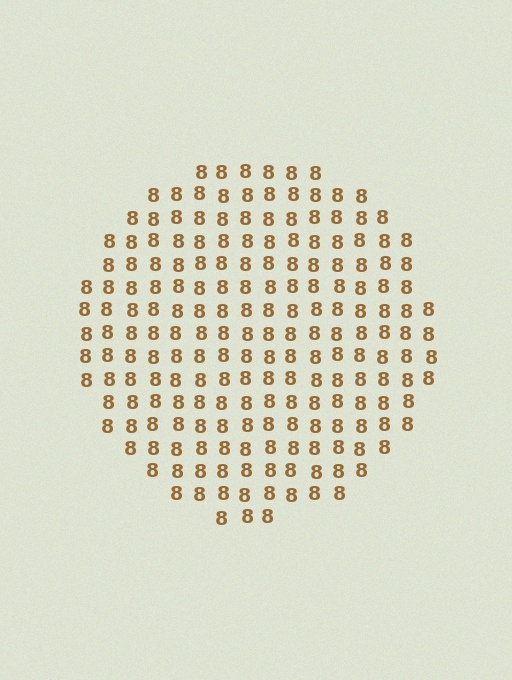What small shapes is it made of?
It is made of small digit 8's.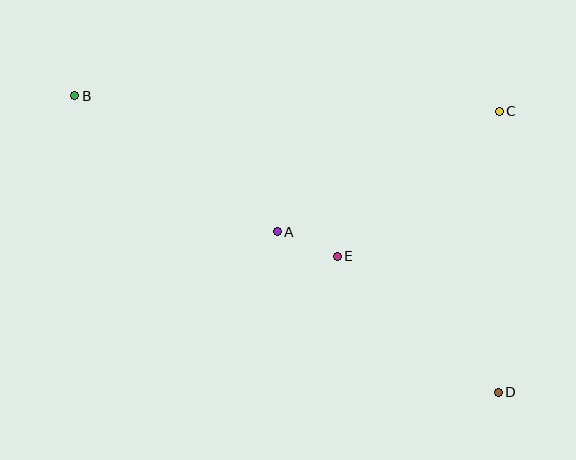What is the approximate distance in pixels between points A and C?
The distance between A and C is approximately 252 pixels.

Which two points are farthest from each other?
Points B and D are farthest from each other.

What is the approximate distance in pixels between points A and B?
The distance between A and B is approximately 244 pixels.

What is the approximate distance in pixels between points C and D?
The distance between C and D is approximately 281 pixels.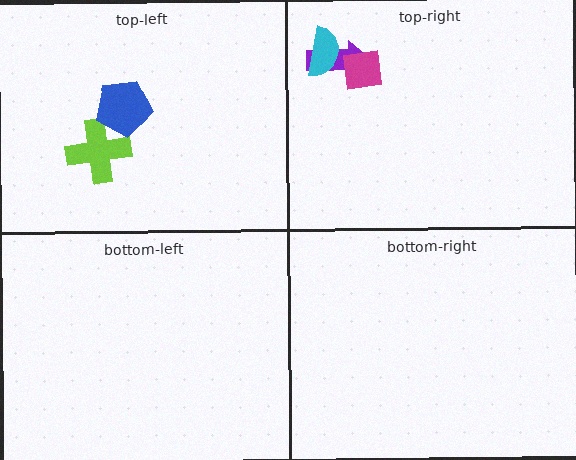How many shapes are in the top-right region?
3.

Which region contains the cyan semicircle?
The top-right region.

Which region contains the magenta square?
The top-right region.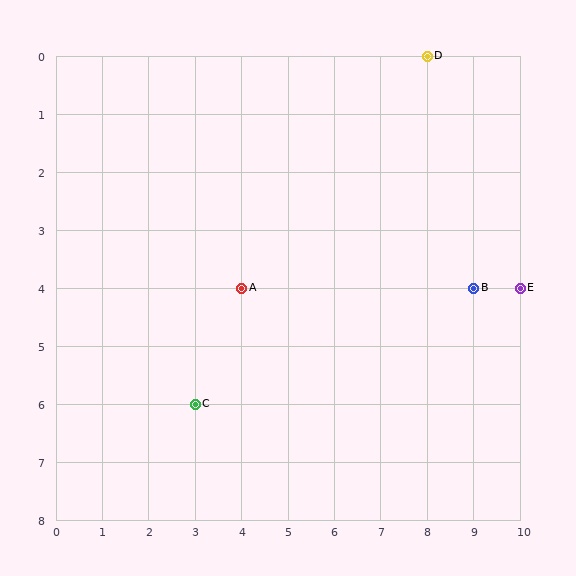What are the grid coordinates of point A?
Point A is at grid coordinates (4, 4).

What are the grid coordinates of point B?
Point B is at grid coordinates (9, 4).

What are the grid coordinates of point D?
Point D is at grid coordinates (8, 0).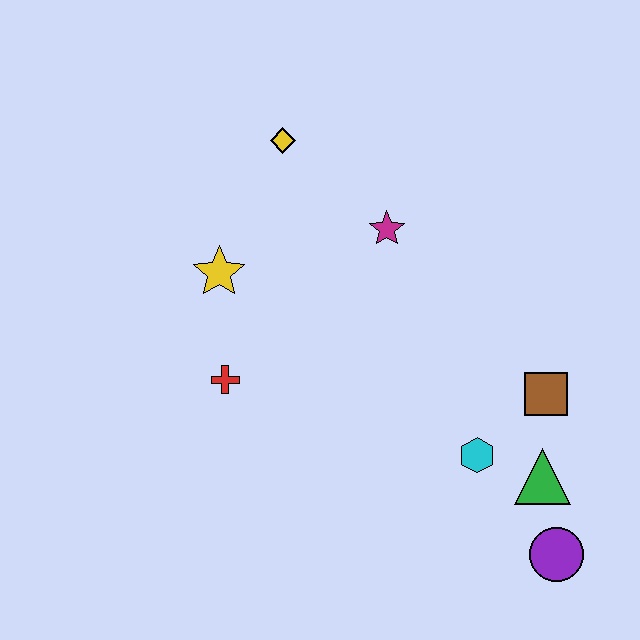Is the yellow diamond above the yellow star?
Yes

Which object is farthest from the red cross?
The purple circle is farthest from the red cross.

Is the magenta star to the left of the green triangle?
Yes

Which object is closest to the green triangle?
The cyan hexagon is closest to the green triangle.